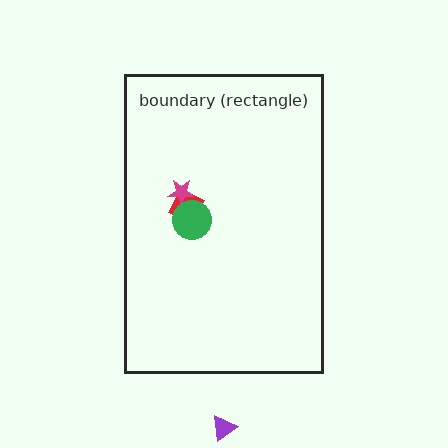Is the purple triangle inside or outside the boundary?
Outside.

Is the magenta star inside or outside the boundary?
Inside.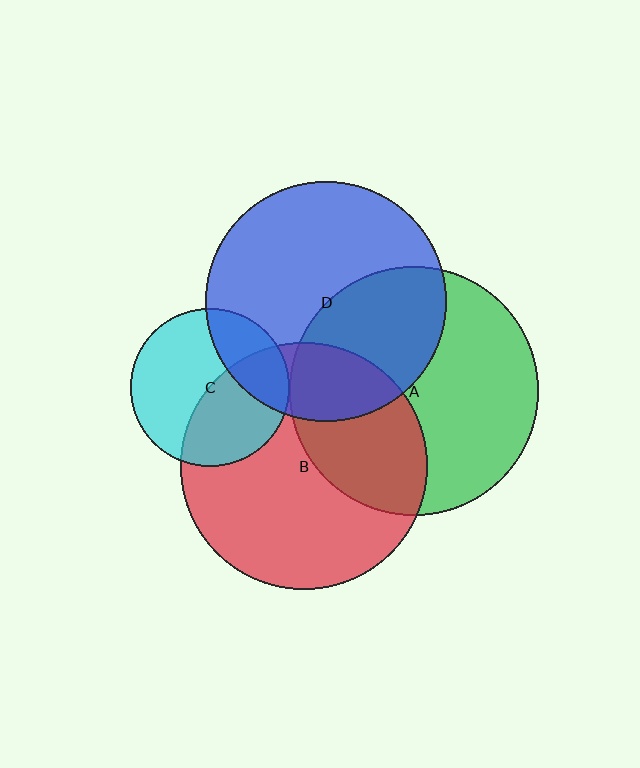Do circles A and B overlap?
Yes.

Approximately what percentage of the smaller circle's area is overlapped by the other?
Approximately 35%.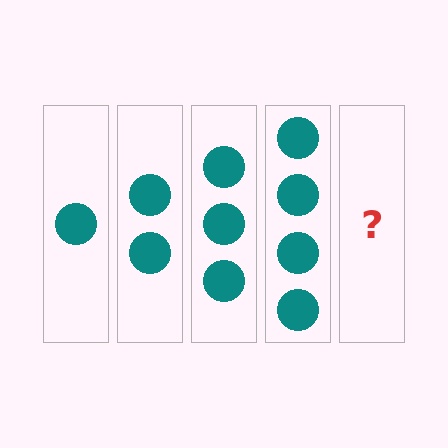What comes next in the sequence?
The next element should be 5 circles.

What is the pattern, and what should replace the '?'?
The pattern is that each step adds one more circle. The '?' should be 5 circles.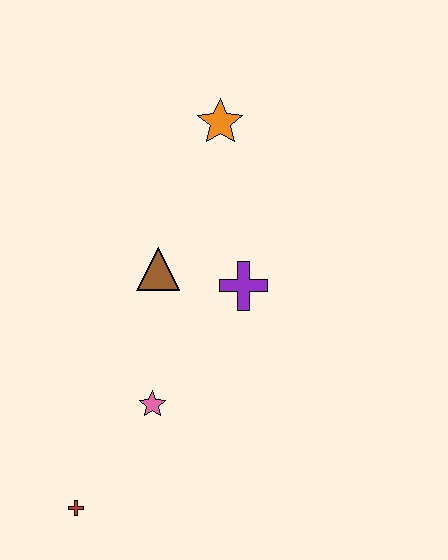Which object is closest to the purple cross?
The brown triangle is closest to the purple cross.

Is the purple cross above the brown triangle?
No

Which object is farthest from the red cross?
The orange star is farthest from the red cross.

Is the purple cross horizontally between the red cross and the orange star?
No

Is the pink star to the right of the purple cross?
No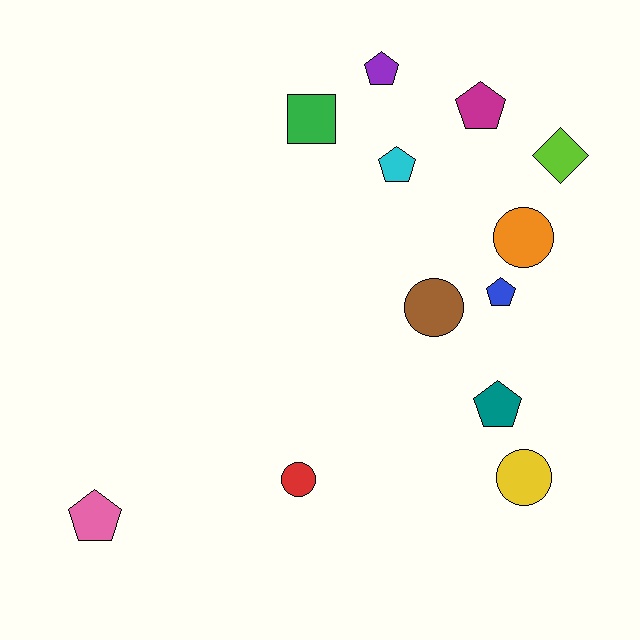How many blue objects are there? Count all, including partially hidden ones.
There is 1 blue object.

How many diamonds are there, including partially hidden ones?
There is 1 diamond.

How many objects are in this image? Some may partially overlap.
There are 12 objects.